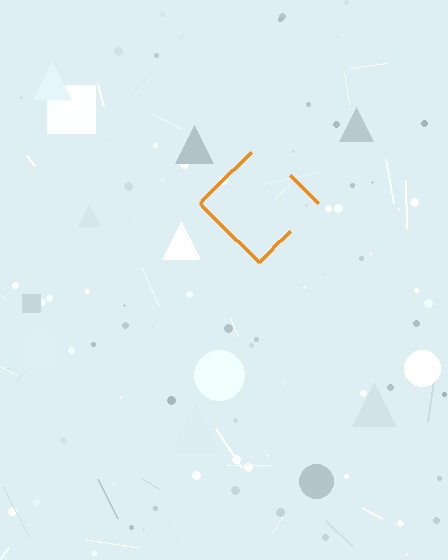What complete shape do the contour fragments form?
The contour fragments form a diamond.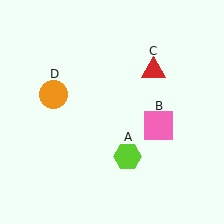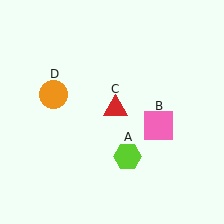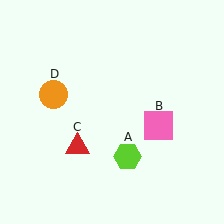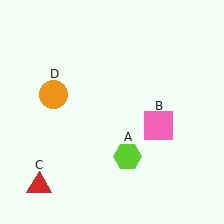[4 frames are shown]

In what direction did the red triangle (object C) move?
The red triangle (object C) moved down and to the left.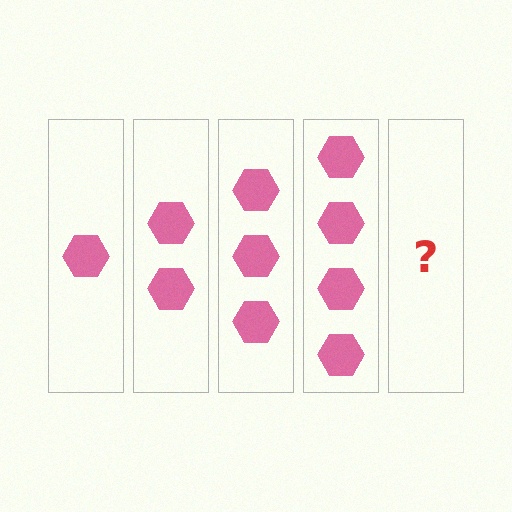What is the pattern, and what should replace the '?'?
The pattern is that each step adds one more hexagon. The '?' should be 5 hexagons.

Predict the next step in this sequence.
The next step is 5 hexagons.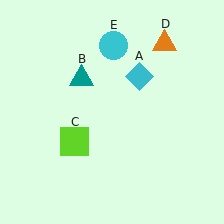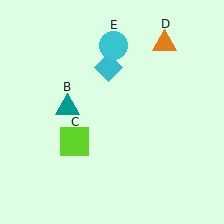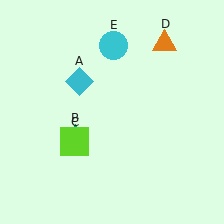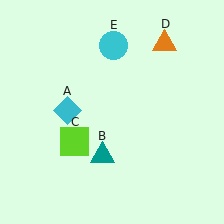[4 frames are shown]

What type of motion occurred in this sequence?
The cyan diamond (object A), teal triangle (object B) rotated counterclockwise around the center of the scene.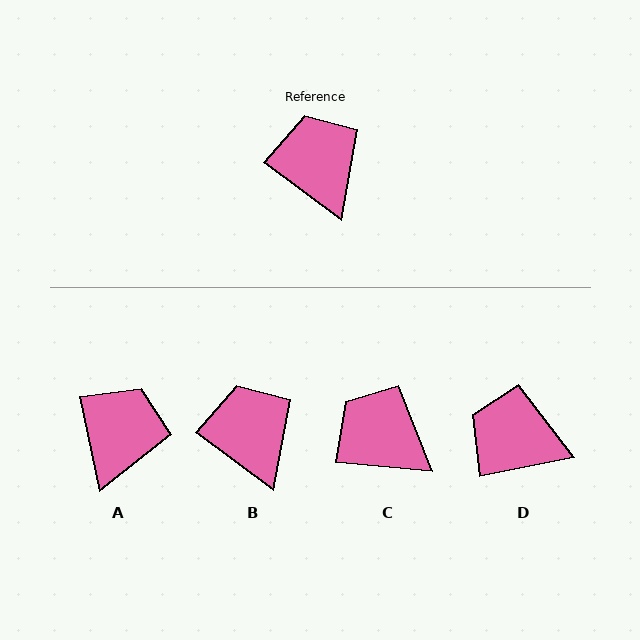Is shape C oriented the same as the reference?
No, it is off by about 32 degrees.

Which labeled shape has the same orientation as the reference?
B.